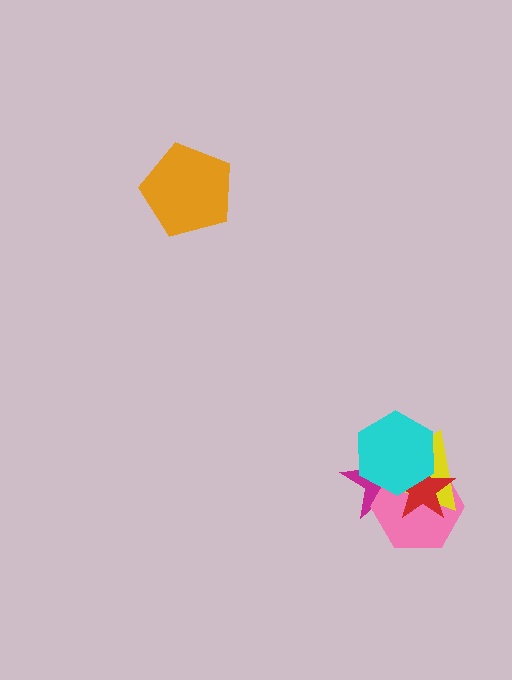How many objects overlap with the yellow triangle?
4 objects overlap with the yellow triangle.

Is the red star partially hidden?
Yes, it is partially covered by another shape.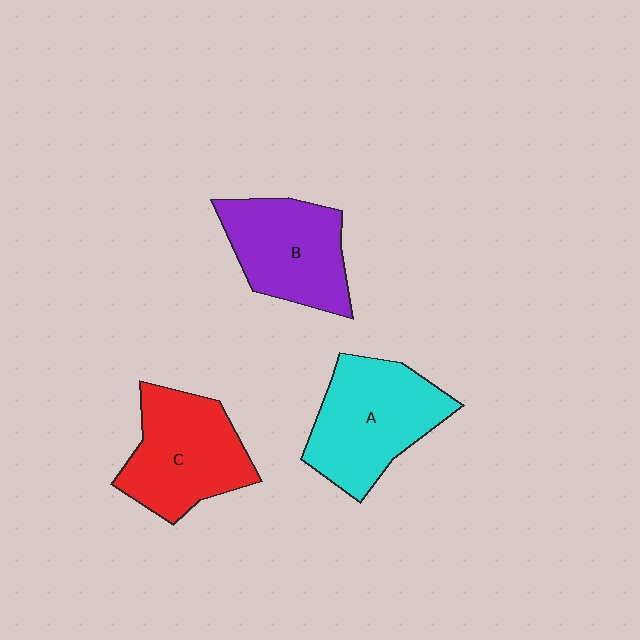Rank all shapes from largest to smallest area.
From largest to smallest: A (cyan), C (red), B (purple).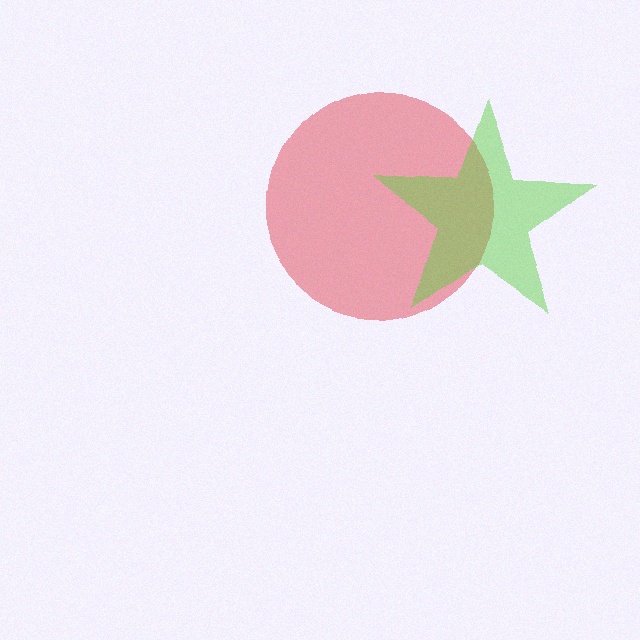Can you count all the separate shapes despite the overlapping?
Yes, there are 2 separate shapes.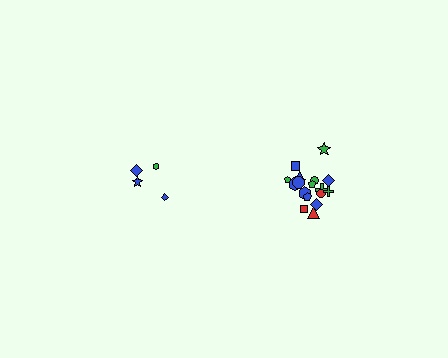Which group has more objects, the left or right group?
The right group.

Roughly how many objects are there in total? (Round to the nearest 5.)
Roughly 20 objects in total.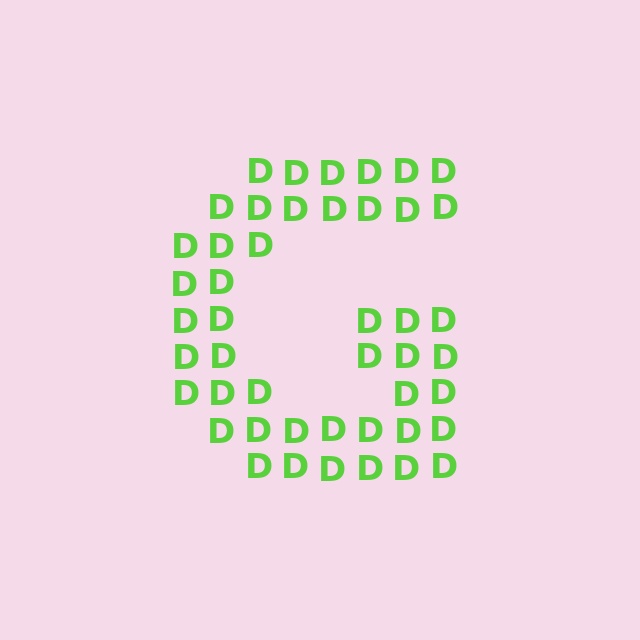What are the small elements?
The small elements are letter D's.